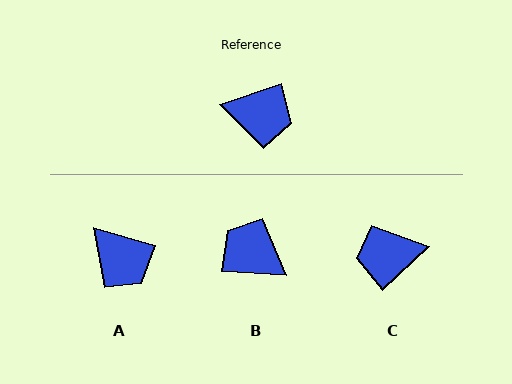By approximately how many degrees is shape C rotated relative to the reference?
Approximately 156 degrees clockwise.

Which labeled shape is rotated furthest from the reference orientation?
B, about 158 degrees away.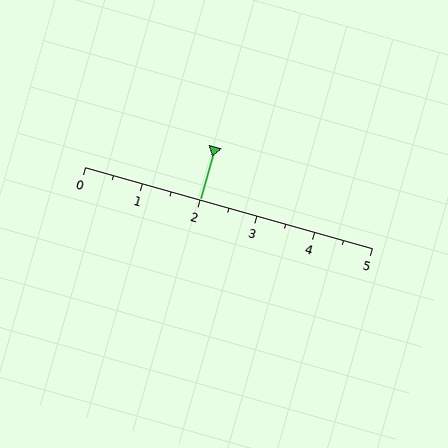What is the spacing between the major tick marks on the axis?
The major ticks are spaced 1 apart.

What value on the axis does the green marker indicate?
The marker indicates approximately 2.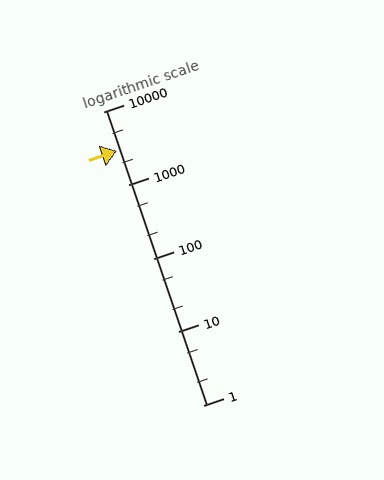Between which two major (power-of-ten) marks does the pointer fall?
The pointer is between 1000 and 10000.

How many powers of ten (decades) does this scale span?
The scale spans 4 decades, from 1 to 10000.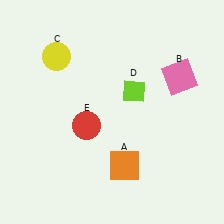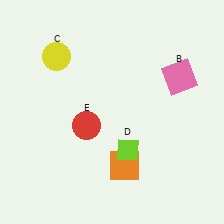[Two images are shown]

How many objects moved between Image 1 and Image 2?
1 object moved between the two images.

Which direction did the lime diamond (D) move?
The lime diamond (D) moved down.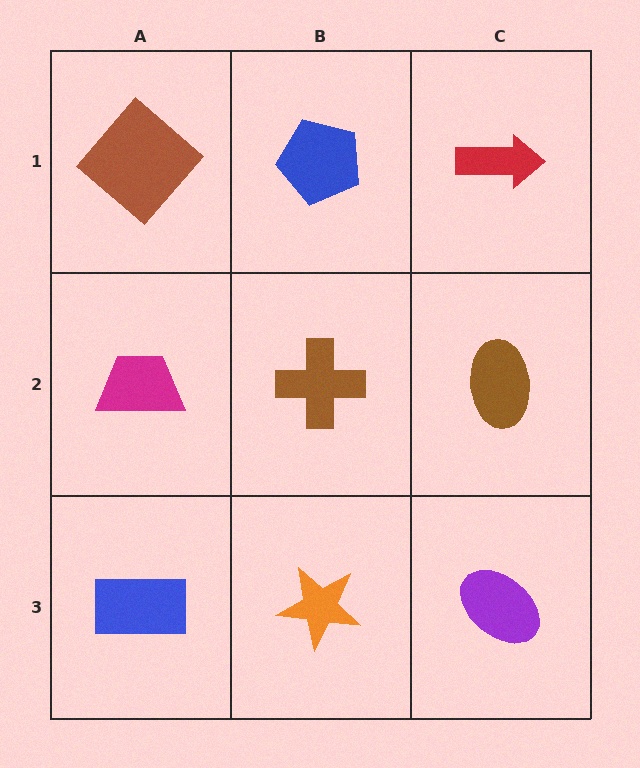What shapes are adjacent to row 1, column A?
A magenta trapezoid (row 2, column A), a blue pentagon (row 1, column B).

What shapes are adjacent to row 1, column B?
A brown cross (row 2, column B), a brown diamond (row 1, column A), a red arrow (row 1, column C).